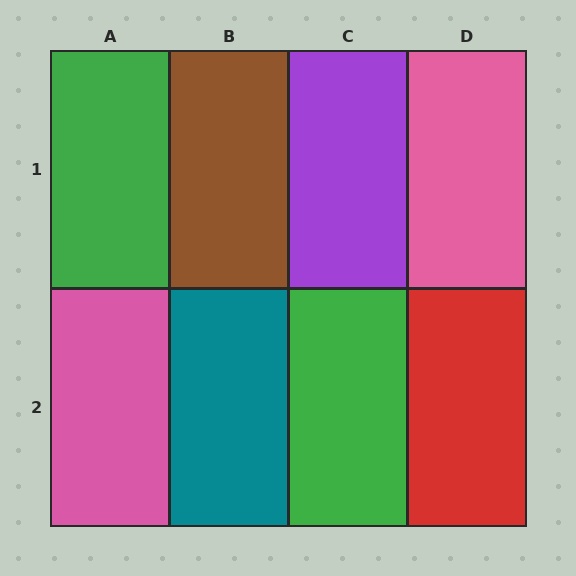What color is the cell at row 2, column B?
Teal.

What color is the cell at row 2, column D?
Red.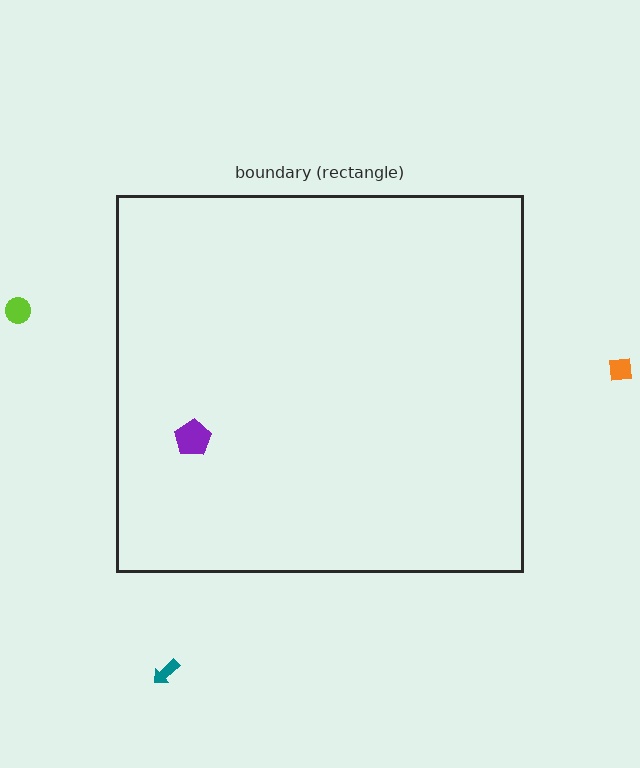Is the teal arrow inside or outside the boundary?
Outside.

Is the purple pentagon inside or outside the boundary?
Inside.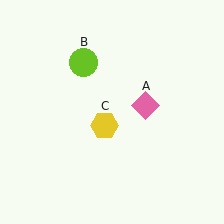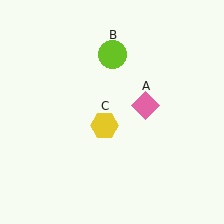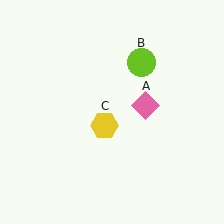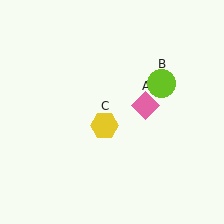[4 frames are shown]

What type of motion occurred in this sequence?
The lime circle (object B) rotated clockwise around the center of the scene.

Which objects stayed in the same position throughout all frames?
Pink diamond (object A) and yellow hexagon (object C) remained stationary.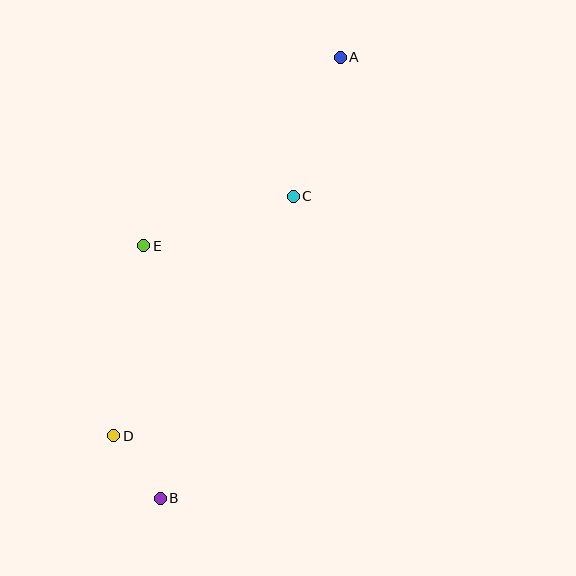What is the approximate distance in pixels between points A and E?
The distance between A and E is approximately 272 pixels.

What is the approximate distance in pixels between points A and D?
The distance between A and D is approximately 441 pixels.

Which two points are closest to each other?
Points B and D are closest to each other.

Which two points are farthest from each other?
Points A and B are farthest from each other.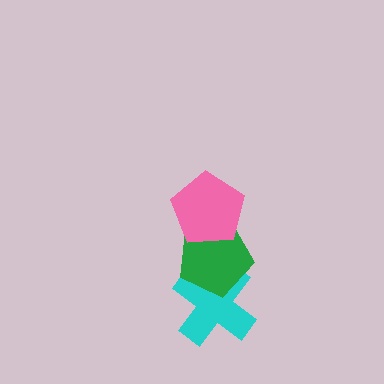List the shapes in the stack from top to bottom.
From top to bottom: the pink pentagon, the green pentagon, the cyan cross.